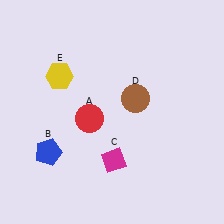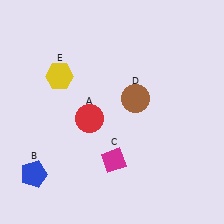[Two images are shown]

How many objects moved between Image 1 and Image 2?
1 object moved between the two images.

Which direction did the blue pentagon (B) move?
The blue pentagon (B) moved down.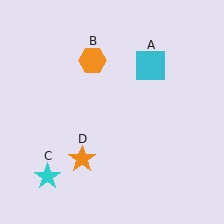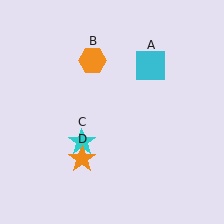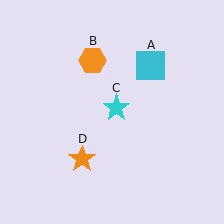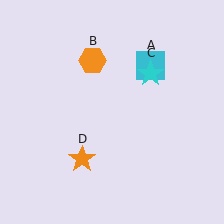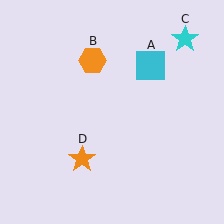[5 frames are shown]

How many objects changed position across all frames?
1 object changed position: cyan star (object C).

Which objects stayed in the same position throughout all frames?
Cyan square (object A) and orange hexagon (object B) and orange star (object D) remained stationary.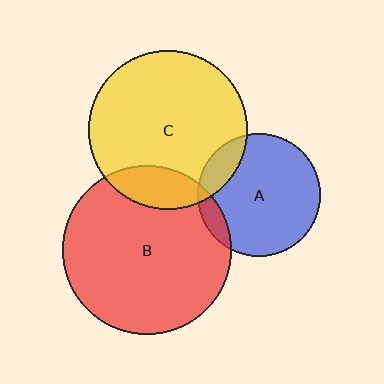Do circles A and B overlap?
Yes.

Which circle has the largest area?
Circle B (red).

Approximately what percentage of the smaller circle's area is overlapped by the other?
Approximately 10%.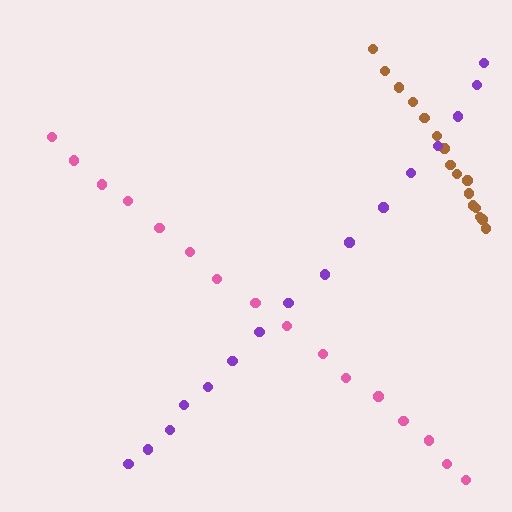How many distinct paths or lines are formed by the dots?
There are 3 distinct paths.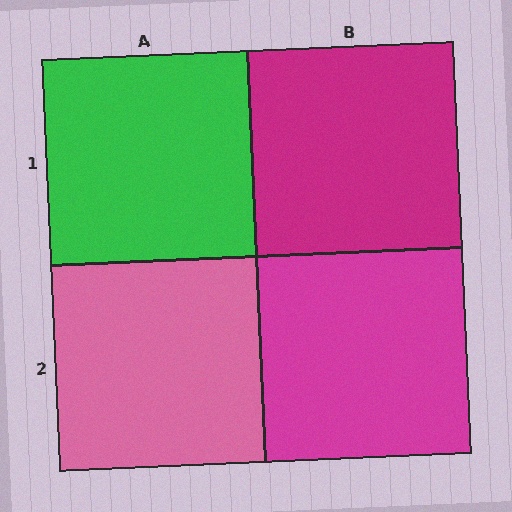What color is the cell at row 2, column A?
Pink.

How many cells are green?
1 cell is green.